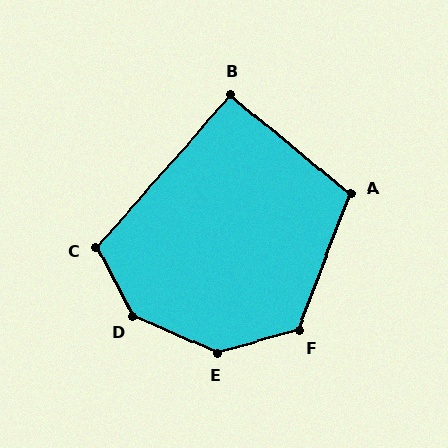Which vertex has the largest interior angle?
D, at approximately 142 degrees.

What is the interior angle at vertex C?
Approximately 111 degrees (obtuse).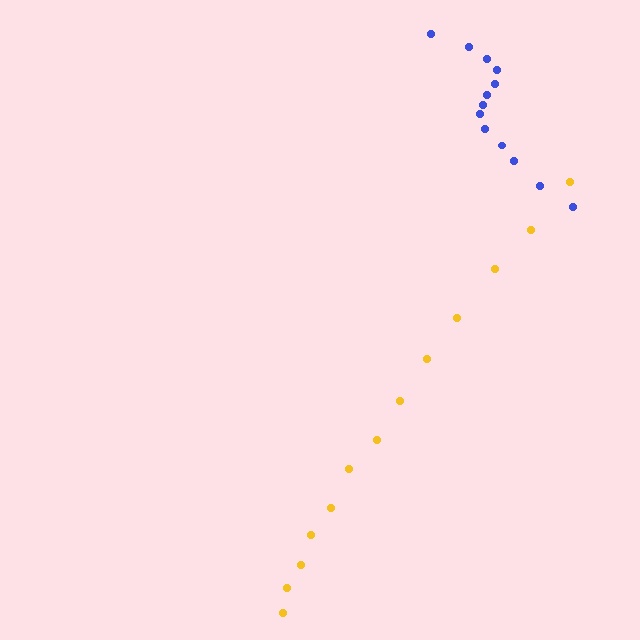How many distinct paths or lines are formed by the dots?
There are 2 distinct paths.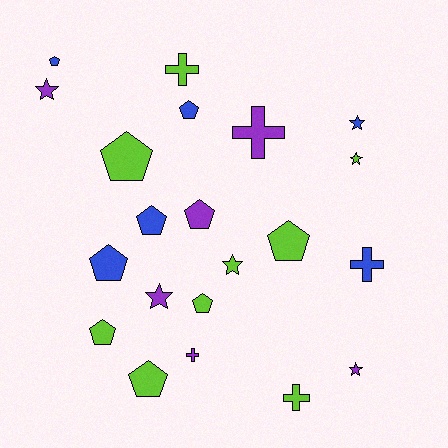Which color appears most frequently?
Lime, with 9 objects.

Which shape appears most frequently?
Pentagon, with 10 objects.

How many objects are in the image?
There are 21 objects.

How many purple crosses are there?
There are 2 purple crosses.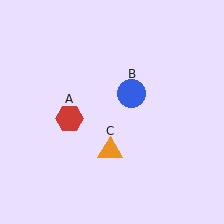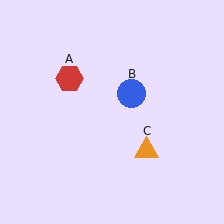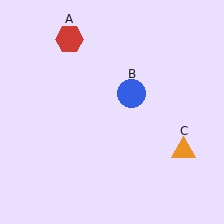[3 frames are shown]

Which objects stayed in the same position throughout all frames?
Blue circle (object B) remained stationary.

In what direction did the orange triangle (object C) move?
The orange triangle (object C) moved right.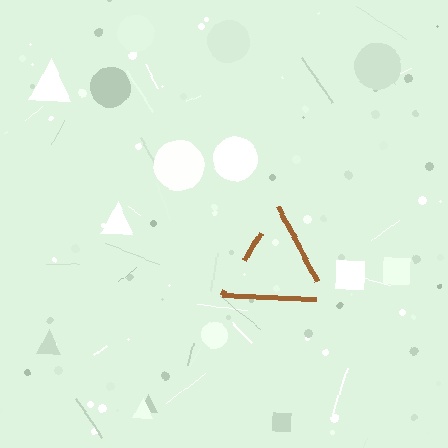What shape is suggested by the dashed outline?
The dashed outline suggests a triangle.